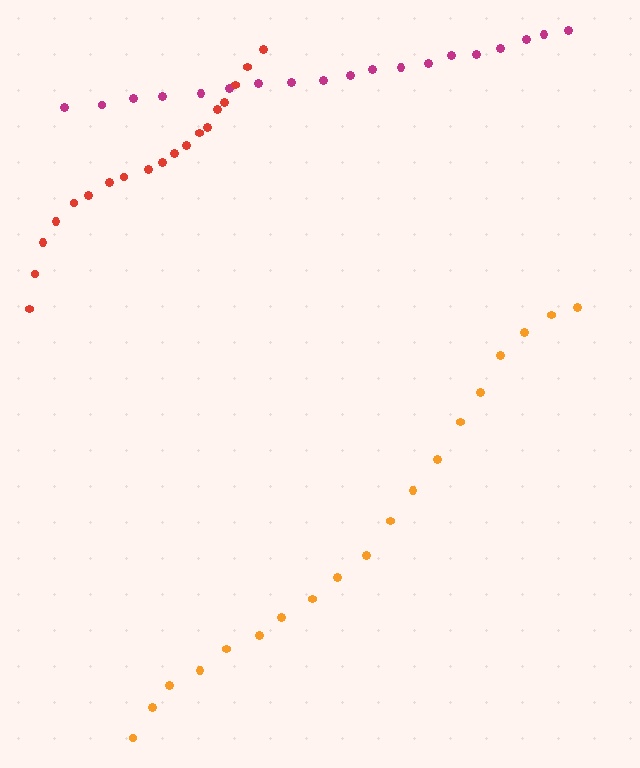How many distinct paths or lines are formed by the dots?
There are 3 distinct paths.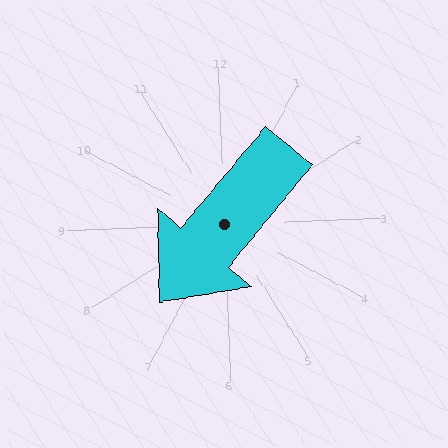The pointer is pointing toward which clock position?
Roughly 7 o'clock.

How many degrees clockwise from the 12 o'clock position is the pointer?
Approximately 222 degrees.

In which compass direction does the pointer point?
Southwest.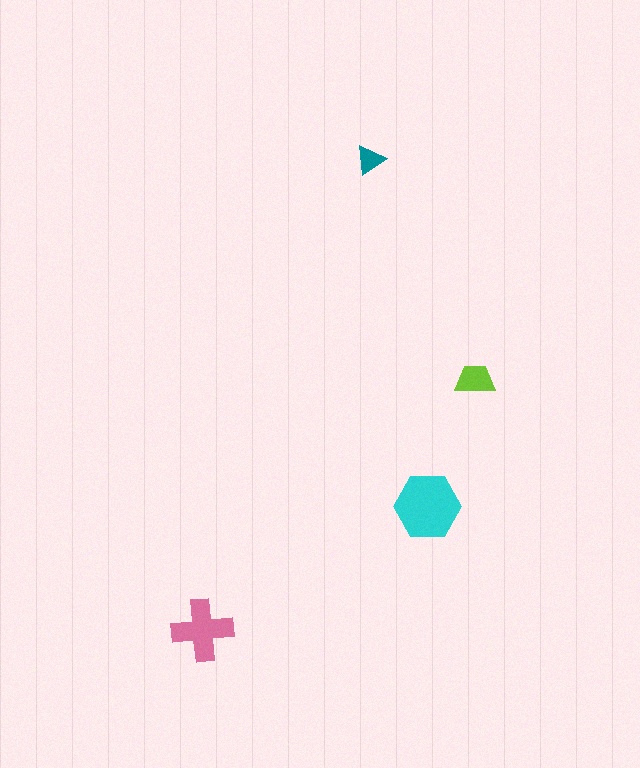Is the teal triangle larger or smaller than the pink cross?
Smaller.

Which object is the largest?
The cyan hexagon.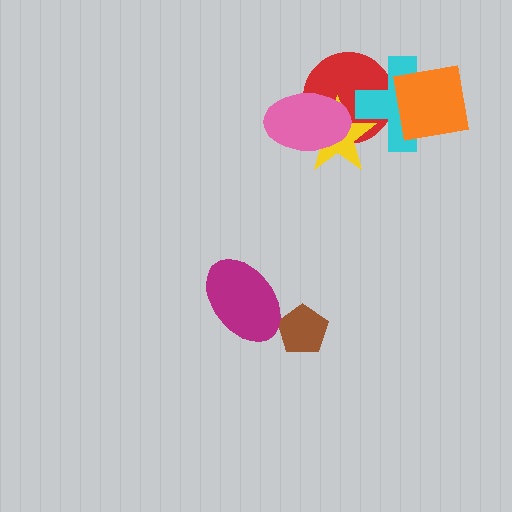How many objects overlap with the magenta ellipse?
0 objects overlap with the magenta ellipse.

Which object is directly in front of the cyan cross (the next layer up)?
The yellow star is directly in front of the cyan cross.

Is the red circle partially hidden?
Yes, it is partially covered by another shape.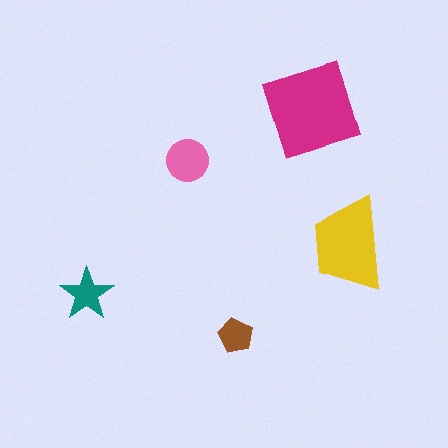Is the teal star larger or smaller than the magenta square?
Smaller.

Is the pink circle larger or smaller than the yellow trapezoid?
Smaller.